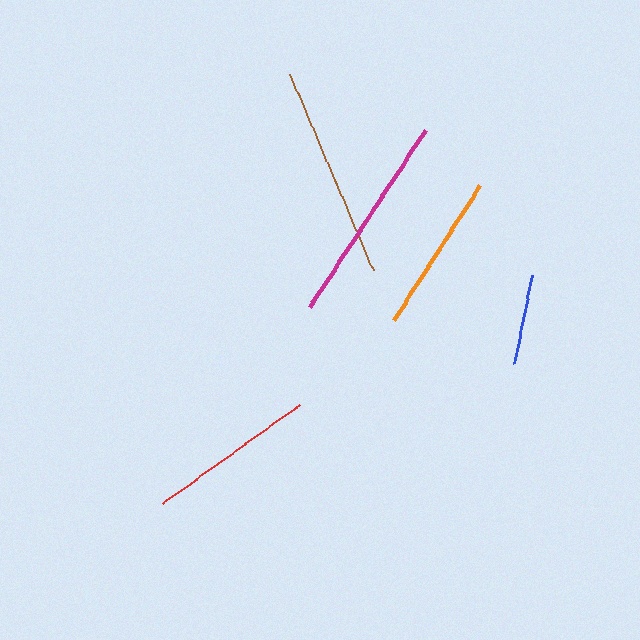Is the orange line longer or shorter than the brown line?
The brown line is longer than the orange line.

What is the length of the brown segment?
The brown segment is approximately 213 pixels long.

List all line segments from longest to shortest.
From longest to shortest: brown, magenta, red, orange, blue.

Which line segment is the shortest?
The blue line is the shortest at approximately 90 pixels.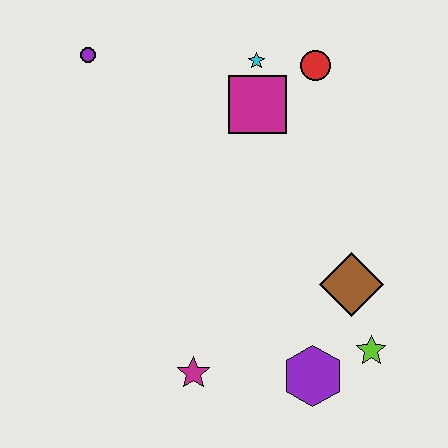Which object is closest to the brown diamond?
The lime star is closest to the brown diamond.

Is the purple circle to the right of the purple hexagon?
No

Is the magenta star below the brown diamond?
Yes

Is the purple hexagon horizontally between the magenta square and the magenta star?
No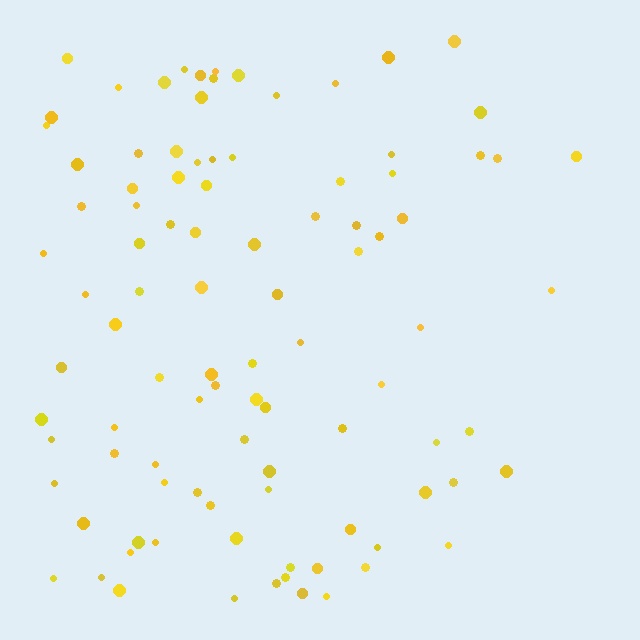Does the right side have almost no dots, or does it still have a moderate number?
Still a moderate number, just noticeably fewer than the left.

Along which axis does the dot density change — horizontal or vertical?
Horizontal.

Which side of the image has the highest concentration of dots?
The left.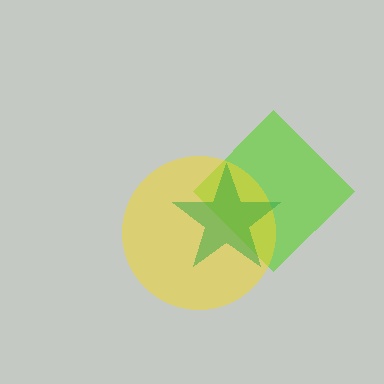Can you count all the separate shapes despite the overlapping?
Yes, there are 3 separate shapes.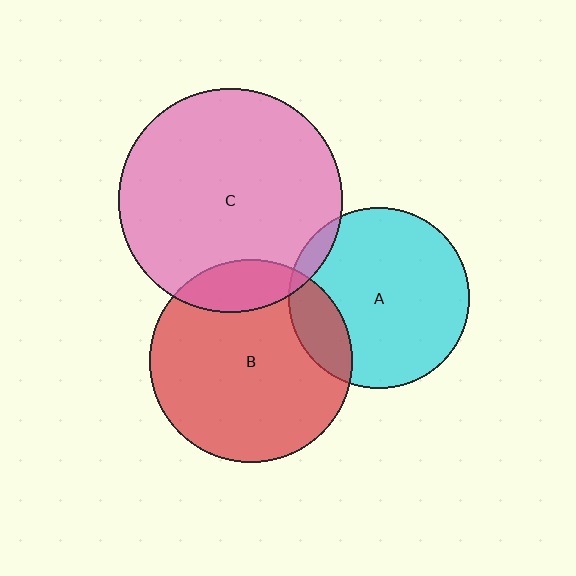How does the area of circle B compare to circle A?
Approximately 1.2 times.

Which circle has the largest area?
Circle C (pink).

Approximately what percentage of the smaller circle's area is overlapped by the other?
Approximately 5%.